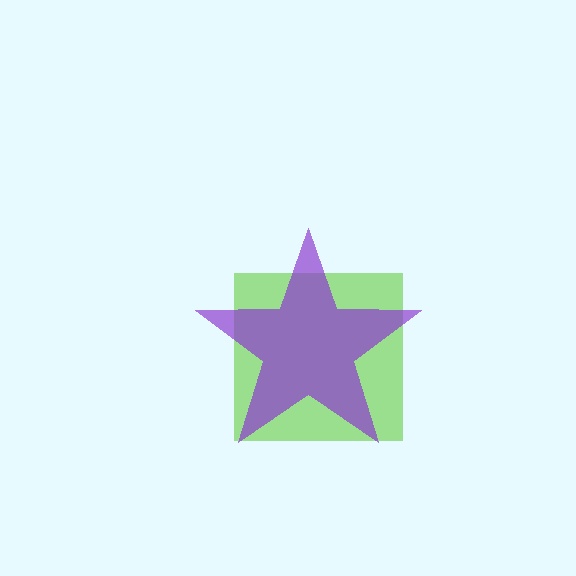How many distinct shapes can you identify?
There are 2 distinct shapes: a lime square, a purple star.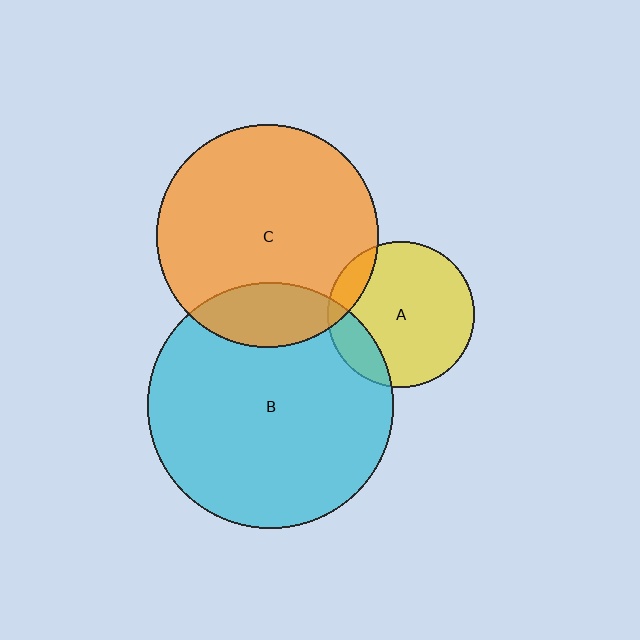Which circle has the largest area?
Circle B (cyan).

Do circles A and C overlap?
Yes.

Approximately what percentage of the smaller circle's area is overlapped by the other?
Approximately 10%.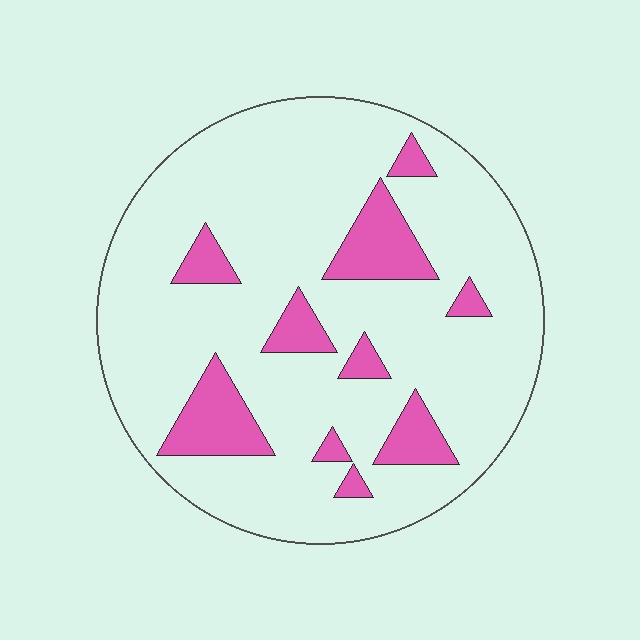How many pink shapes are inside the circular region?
10.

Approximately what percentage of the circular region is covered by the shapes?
Approximately 15%.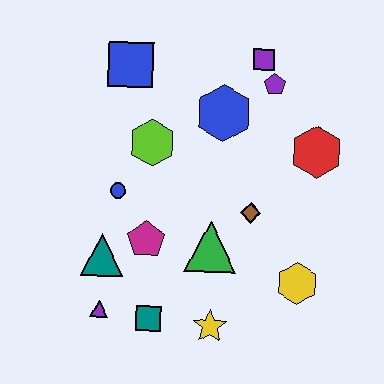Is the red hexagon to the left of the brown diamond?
No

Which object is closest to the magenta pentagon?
The teal triangle is closest to the magenta pentagon.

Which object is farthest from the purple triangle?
The purple square is farthest from the purple triangle.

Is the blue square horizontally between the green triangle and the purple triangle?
Yes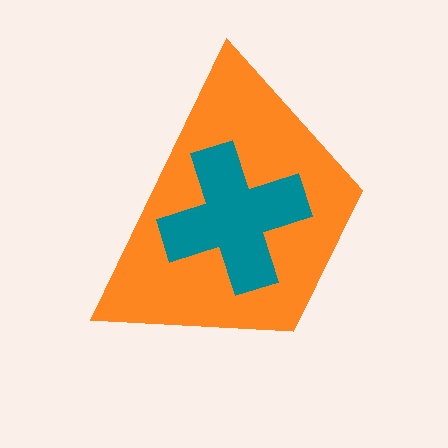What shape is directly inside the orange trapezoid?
The teal cross.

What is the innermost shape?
The teal cross.